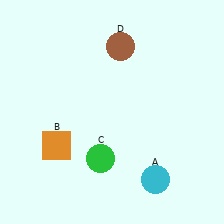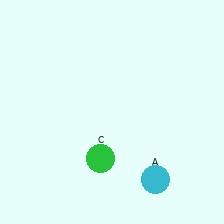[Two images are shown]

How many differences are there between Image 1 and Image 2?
There are 2 differences between the two images.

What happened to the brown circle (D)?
The brown circle (D) was removed in Image 2. It was in the top-right area of Image 1.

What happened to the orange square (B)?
The orange square (B) was removed in Image 2. It was in the bottom-left area of Image 1.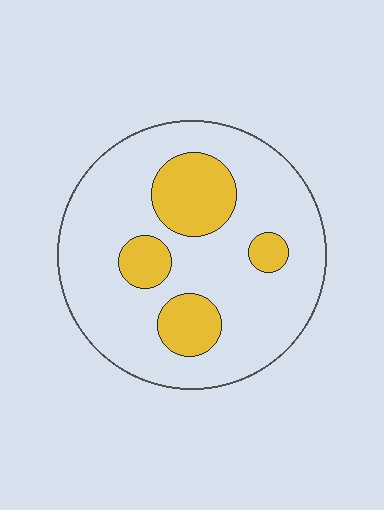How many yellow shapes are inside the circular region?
4.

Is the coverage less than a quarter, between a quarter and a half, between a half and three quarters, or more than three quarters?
Less than a quarter.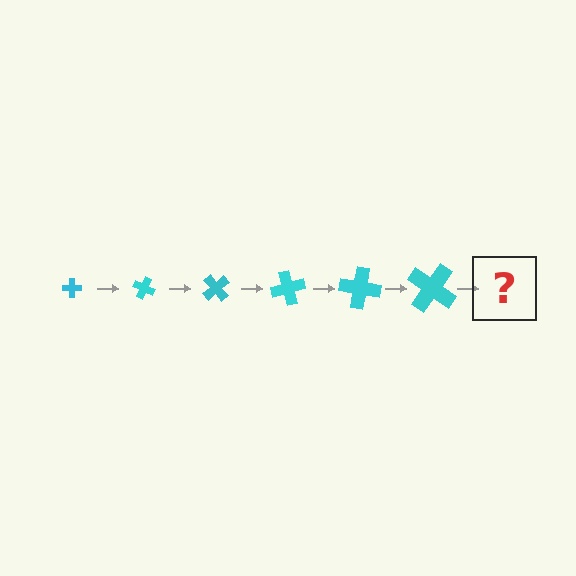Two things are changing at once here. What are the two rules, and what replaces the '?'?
The two rules are that the cross grows larger each step and it rotates 25 degrees each step. The '?' should be a cross, larger than the previous one and rotated 150 degrees from the start.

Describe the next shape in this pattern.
It should be a cross, larger than the previous one and rotated 150 degrees from the start.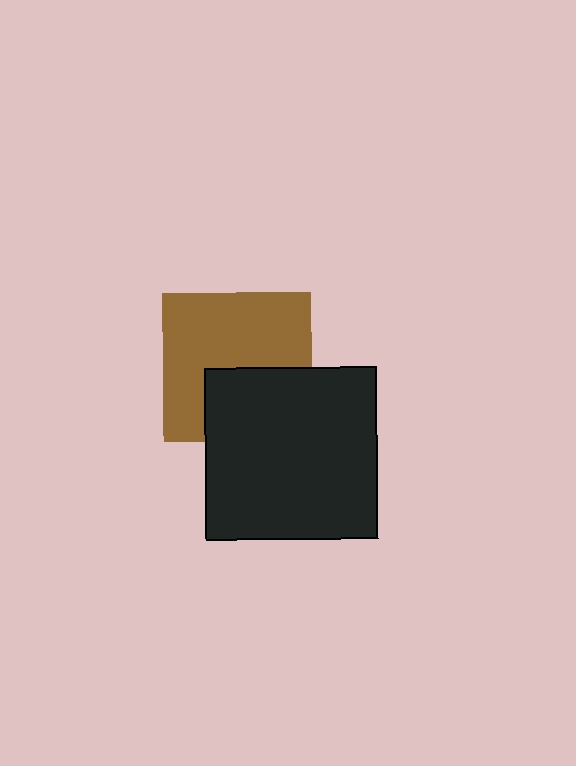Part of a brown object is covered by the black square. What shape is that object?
It is a square.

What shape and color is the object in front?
The object in front is a black square.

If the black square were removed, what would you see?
You would see the complete brown square.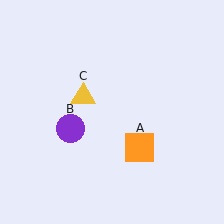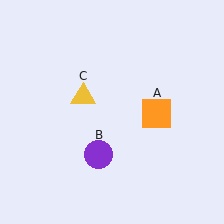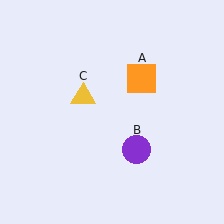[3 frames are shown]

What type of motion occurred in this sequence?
The orange square (object A), purple circle (object B) rotated counterclockwise around the center of the scene.